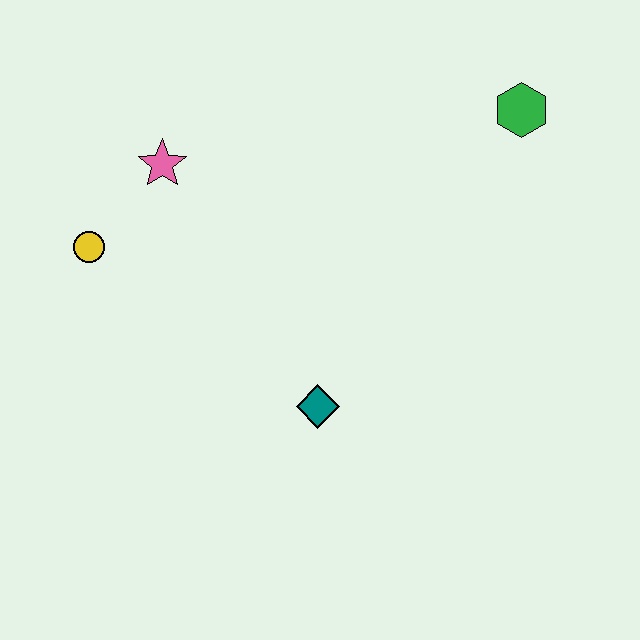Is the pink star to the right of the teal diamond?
No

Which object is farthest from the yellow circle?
The green hexagon is farthest from the yellow circle.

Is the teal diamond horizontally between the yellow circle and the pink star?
No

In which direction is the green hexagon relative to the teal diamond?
The green hexagon is above the teal diamond.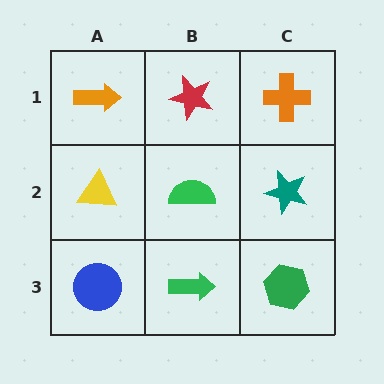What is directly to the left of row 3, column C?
A green arrow.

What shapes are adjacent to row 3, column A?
A yellow triangle (row 2, column A), a green arrow (row 3, column B).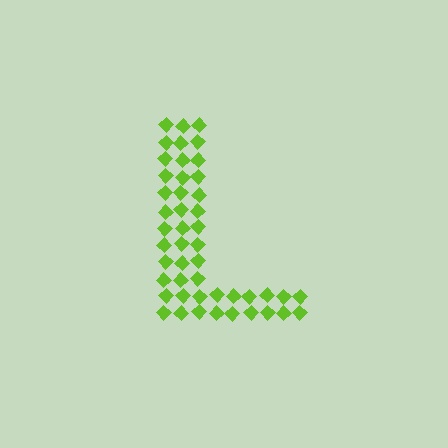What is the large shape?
The large shape is the letter L.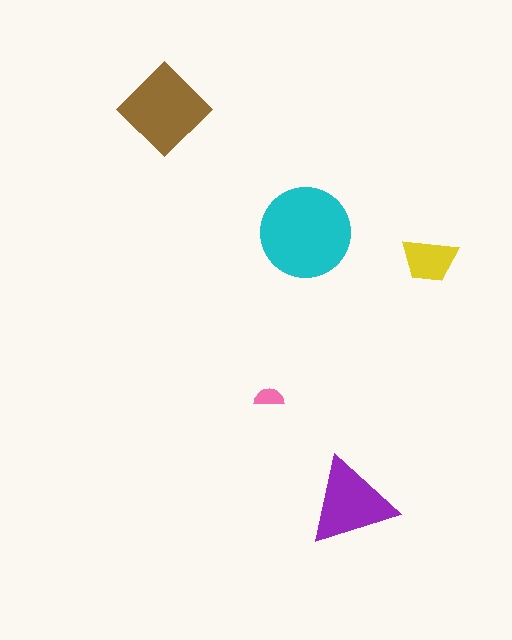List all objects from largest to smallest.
The cyan circle, the brown diamond, the purple triangle, the yellow trapezoid, the pink semicircle.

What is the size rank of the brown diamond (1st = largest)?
2nd.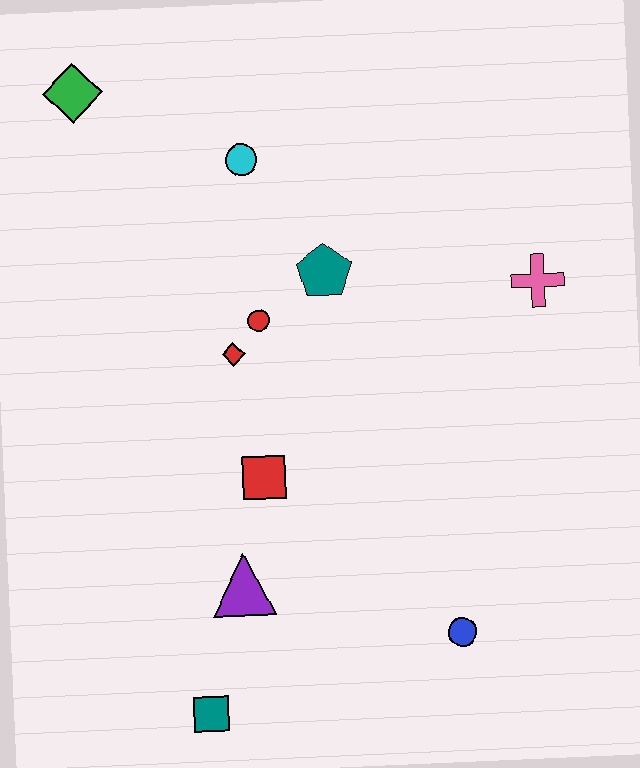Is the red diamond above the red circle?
No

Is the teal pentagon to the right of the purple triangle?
Yes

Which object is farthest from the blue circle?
The green diamond is farthest from the blue circle.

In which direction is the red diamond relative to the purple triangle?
The red diamond is above the purple triangle.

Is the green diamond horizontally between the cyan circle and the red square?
No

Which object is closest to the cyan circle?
The teal pentagon is closest to the cyan circle.